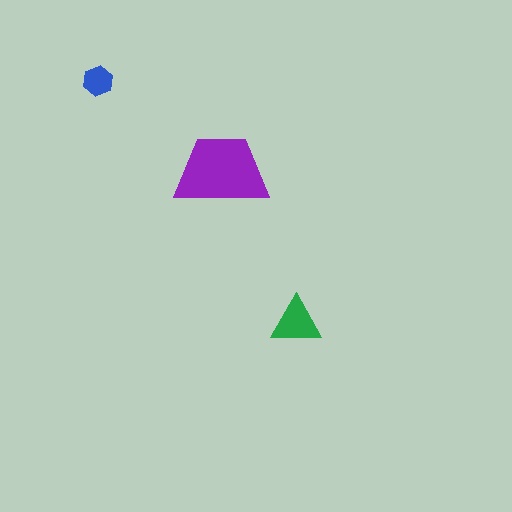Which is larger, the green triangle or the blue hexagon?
The green triangle.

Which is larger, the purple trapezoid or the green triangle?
The purple trapezoid.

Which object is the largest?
The purple trapezoid.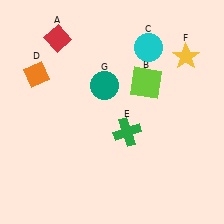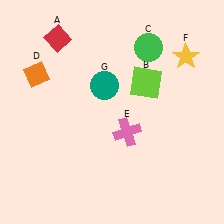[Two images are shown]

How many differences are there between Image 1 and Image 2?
There are 2 differences between the two images.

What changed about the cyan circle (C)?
In Image 1, C is cyan. In Image 2, it changed to green.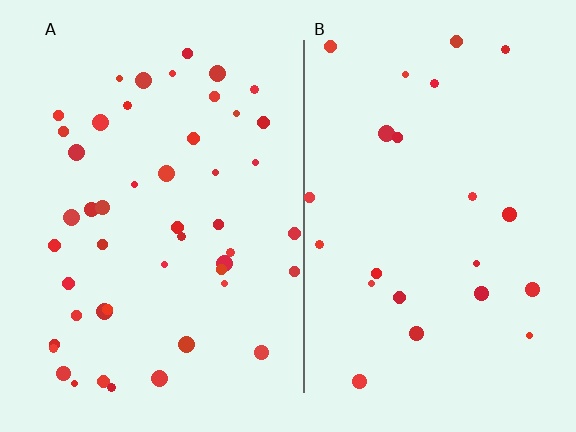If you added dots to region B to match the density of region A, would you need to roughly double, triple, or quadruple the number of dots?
Approximately double.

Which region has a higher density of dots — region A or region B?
A (the left).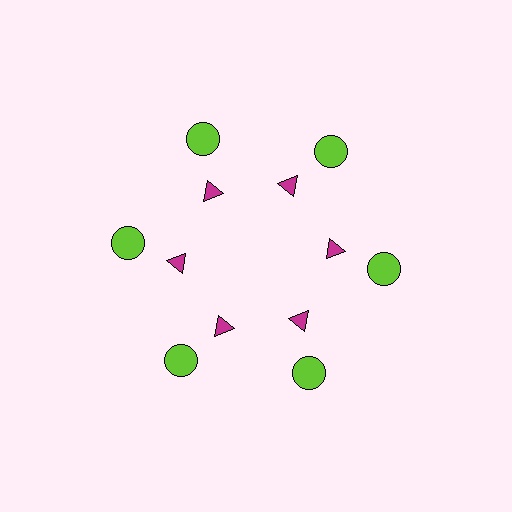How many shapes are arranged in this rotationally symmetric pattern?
There are 12 shapes, arranged in 6 groups of 2.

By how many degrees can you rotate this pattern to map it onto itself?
The pattern maps onto itself every 60 degrees of rotation.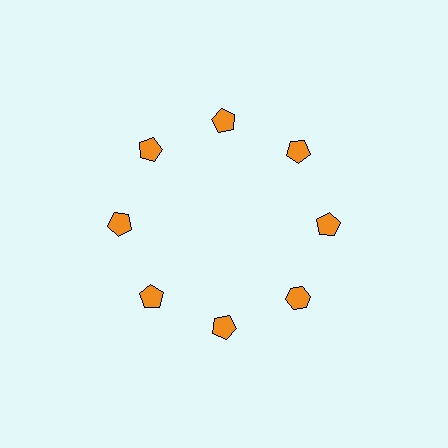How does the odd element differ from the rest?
It has a different shape: hexagon instead of pentagon.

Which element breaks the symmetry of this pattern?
The orange hexagon at roughly the 4 o'clock position breaks the symmetry. All other shapes are orange pentagons.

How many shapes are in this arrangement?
There are 8 shapes arranged in a ring pattern.